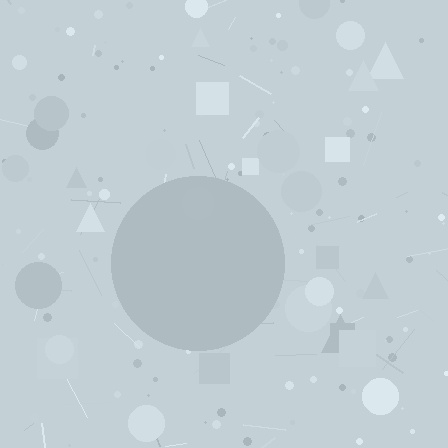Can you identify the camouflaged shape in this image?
The camouflaged shape is a circle.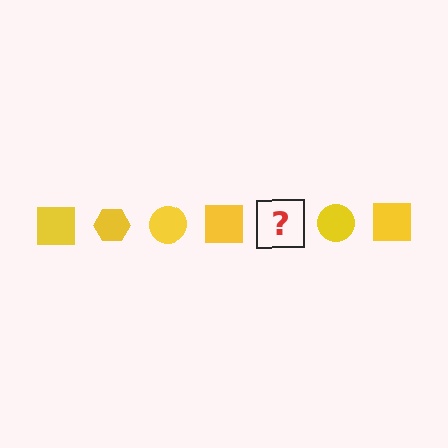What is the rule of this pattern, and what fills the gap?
The rule is that the pattern cycles through square, hexagon, circle shapes in yellow. The gap should be filled with a yellow hexagon.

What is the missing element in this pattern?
The missing element is a yellow hexagon.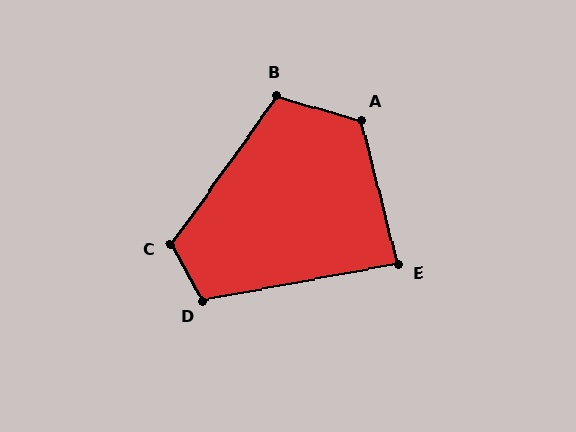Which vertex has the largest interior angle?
A, at approximately 120 degrees.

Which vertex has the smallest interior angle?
E, at approximately 86 degrees.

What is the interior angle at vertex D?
Approximately 109 degrees (obtuse).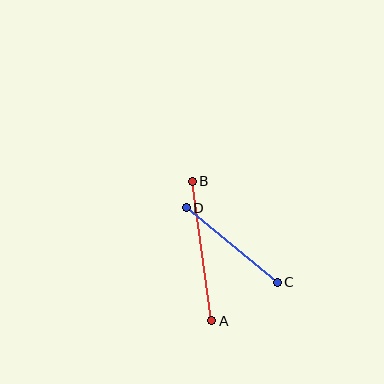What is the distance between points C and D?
The distance is approximately 117 pixels.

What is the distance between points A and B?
The distance is approximately 141 pixels.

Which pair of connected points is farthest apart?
Points A and B are farthest apart.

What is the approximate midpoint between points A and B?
The midpoint is at approximately (202, 251) pixels.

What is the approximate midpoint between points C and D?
The midpoint is at approximately (232, 245) pixels.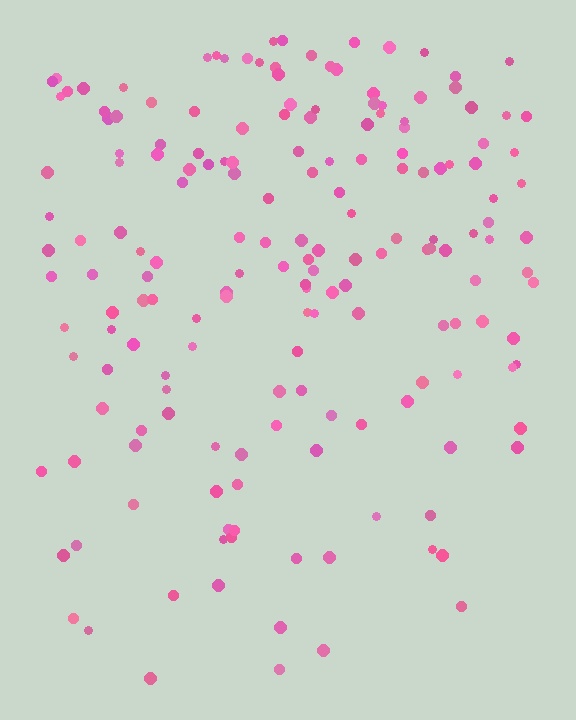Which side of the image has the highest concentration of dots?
The top.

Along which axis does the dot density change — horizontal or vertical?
Vertical.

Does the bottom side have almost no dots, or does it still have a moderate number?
Still a moderate number, just noticeably fewer than the top.